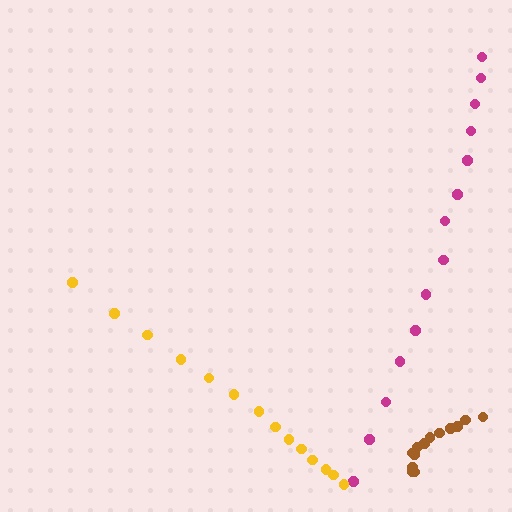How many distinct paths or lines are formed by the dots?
There are 3 distinct paths.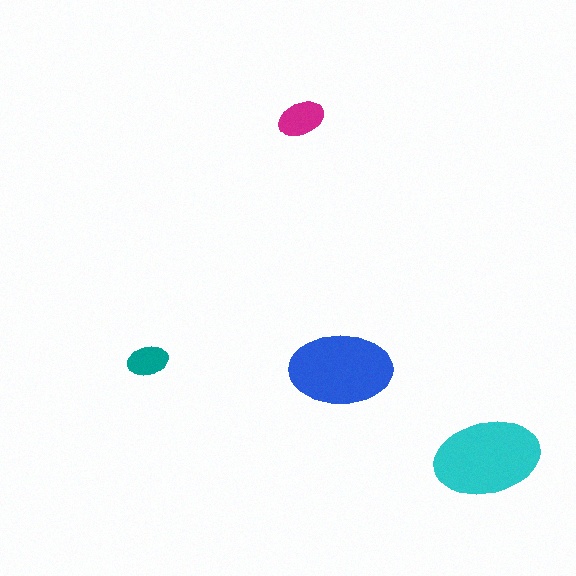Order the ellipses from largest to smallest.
the cyan one, the blue one, the magenta one, the teal one.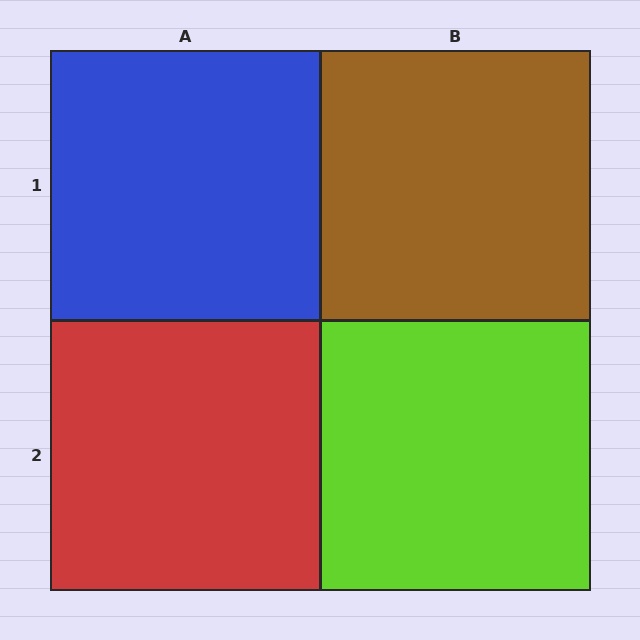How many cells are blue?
1 cell is blue.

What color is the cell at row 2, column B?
Lime.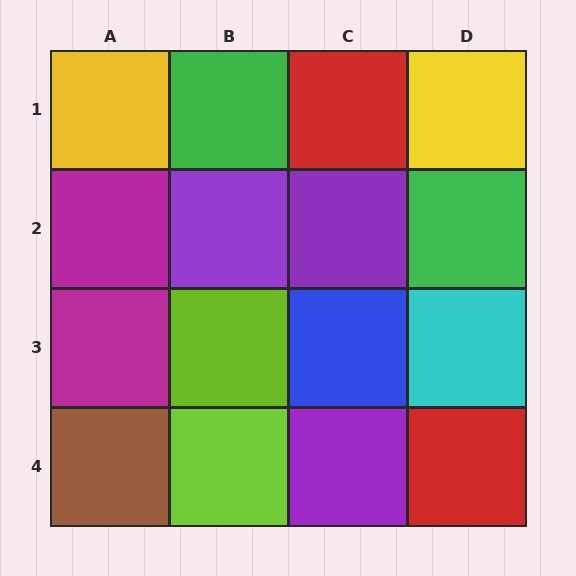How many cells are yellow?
2 cells are yellow.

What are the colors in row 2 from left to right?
Magenta, purple, purple, green.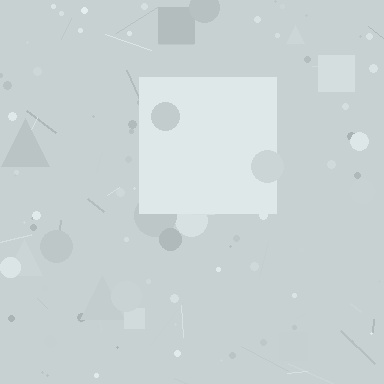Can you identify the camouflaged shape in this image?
The camouflaged shape is a square.